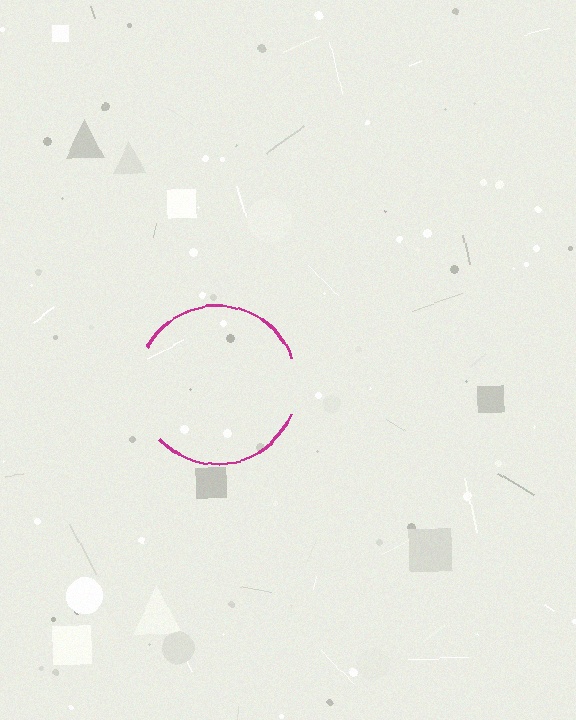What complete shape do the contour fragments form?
The contour fragments form a circle.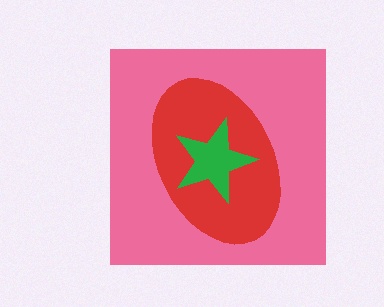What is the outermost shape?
The pink square.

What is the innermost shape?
The green star.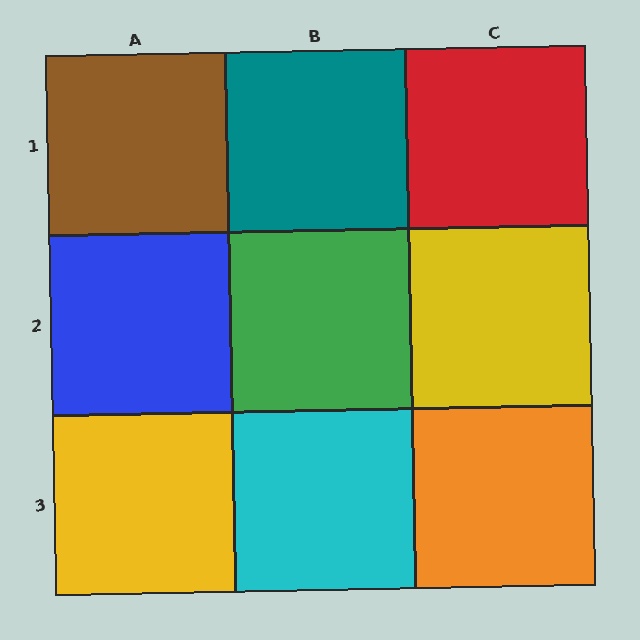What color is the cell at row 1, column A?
Brown.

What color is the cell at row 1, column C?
Red.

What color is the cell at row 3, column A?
Yellow.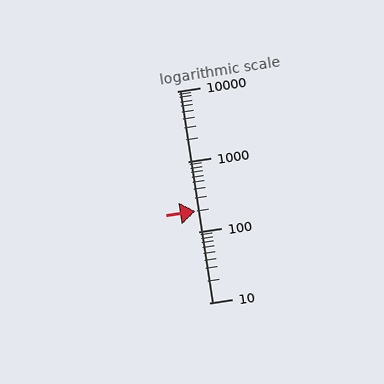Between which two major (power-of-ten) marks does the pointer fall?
The pointer is between 100 and 1000.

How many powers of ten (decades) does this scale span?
The scale spans 3 decades, from 10 to 10000.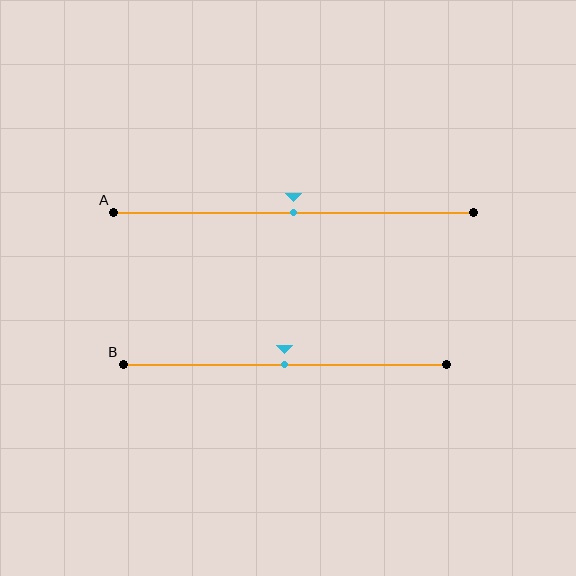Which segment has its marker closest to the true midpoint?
Segment A has its marker closest to the true midpoint.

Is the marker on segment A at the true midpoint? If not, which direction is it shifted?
Yes, the marker on segment A is at the true midpoint.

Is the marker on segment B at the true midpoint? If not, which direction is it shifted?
Yes, the marker on segment B is at the true midpoint.